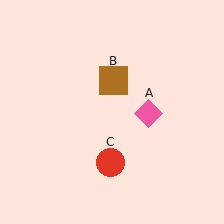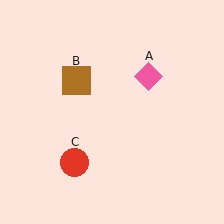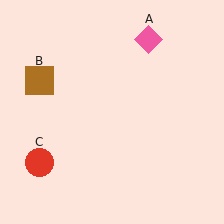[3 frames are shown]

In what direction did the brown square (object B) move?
The brown square (object B) moved left.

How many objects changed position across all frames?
3 objects changed position: pink diamond (object A), brown square (object B), red circle (object C).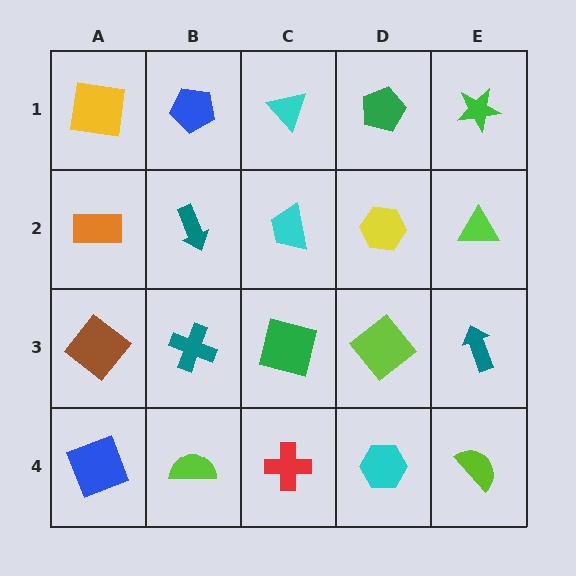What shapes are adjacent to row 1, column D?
A yellow hexagon (row 2, column D), a cyan triangle (row 1, column C), a green star (row 1, column E).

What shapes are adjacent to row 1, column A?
An orange rectangle (row 2, column A), a blue pentagon (row 1, column B).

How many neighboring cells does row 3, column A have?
3.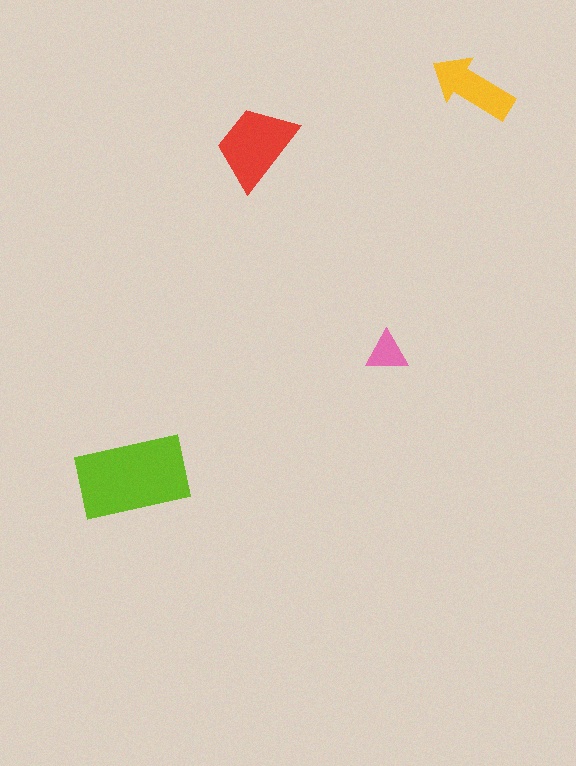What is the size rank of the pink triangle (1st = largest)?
4th.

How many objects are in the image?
There are 4 objects in the image.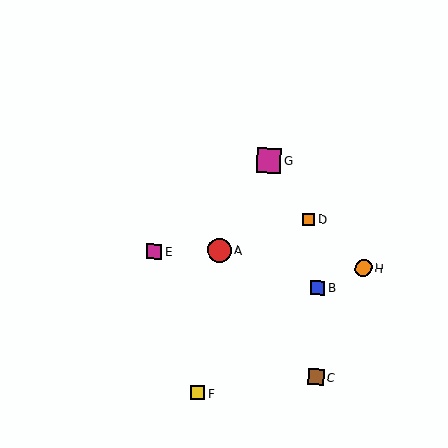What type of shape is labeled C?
Shape C is a brown square.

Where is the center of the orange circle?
The center of the orange circle is at (363, 268).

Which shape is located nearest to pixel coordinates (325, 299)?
The blue square (labeled B) at (317, 288) is nearest to that location.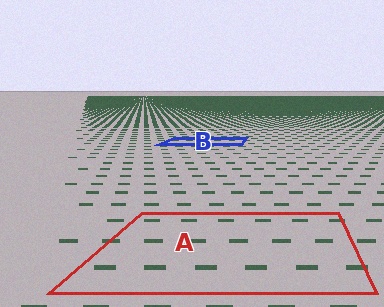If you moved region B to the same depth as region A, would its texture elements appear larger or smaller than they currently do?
They would appear larger. At a closer depth, the same texture elements are projected at a bigger on-screen size.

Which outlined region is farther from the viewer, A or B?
Region B is farther from the viewer — the texture elements inside it appear smaller and more densely packed.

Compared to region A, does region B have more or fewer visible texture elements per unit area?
Region B has more texture elements per unit area — they are packed more densely because it is farther away.